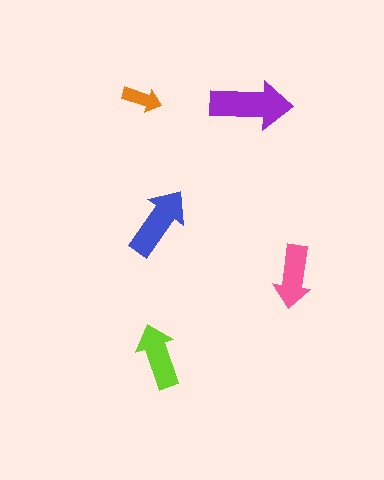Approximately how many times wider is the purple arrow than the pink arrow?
About 1.5 times wider.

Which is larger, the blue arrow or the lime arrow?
The blue one.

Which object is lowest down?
The lime arrow is bottommost.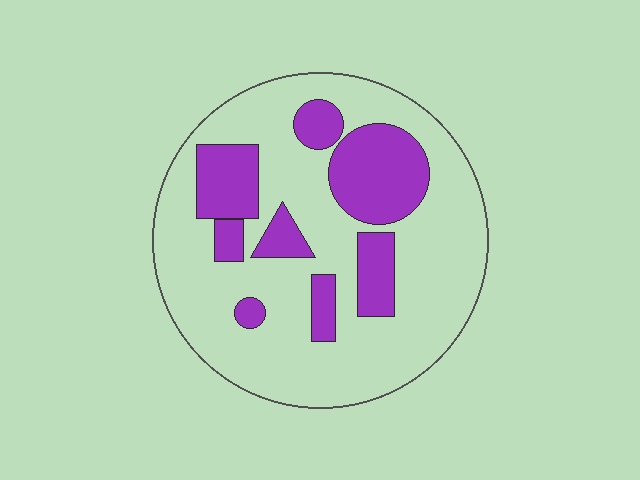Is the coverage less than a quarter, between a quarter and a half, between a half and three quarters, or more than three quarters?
Between a quarter and a half.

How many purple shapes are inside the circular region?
8.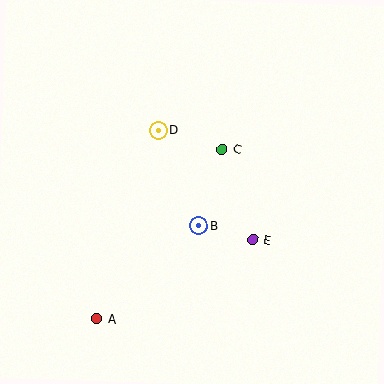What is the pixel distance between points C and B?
The distance between C and B is 80 pixels.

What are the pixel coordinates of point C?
Point C is at (222, 149).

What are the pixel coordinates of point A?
Point A is at (96, 319).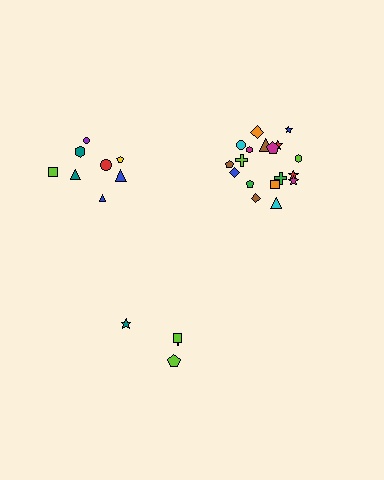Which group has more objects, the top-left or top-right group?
The top-right group.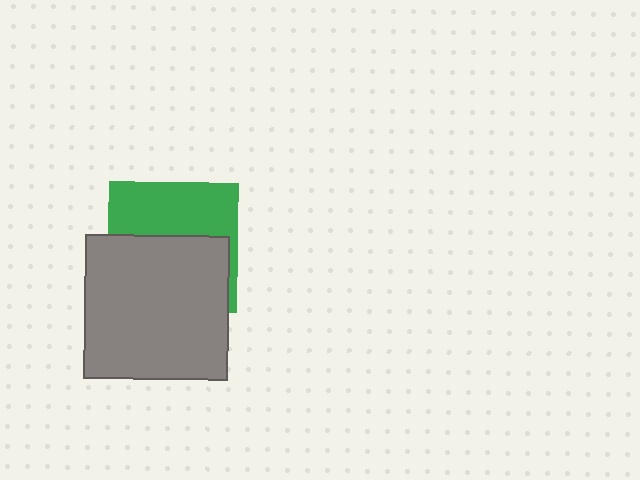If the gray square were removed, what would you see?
You would see the complete green square.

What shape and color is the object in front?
The object in front is a gray square.